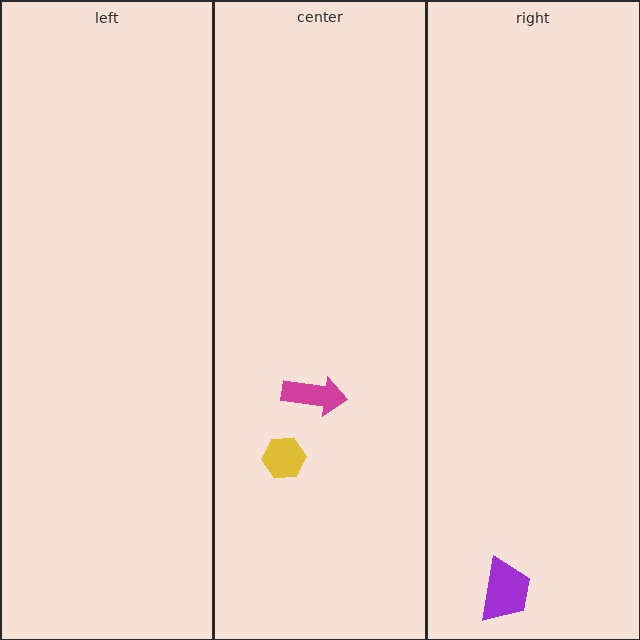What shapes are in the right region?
The purple trapezoid.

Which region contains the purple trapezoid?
The right region.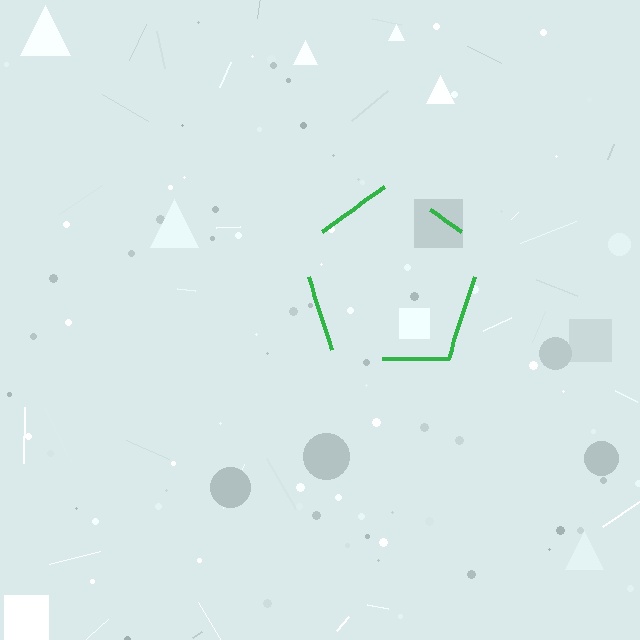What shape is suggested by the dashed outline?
The dashed outline suggests a pentagon.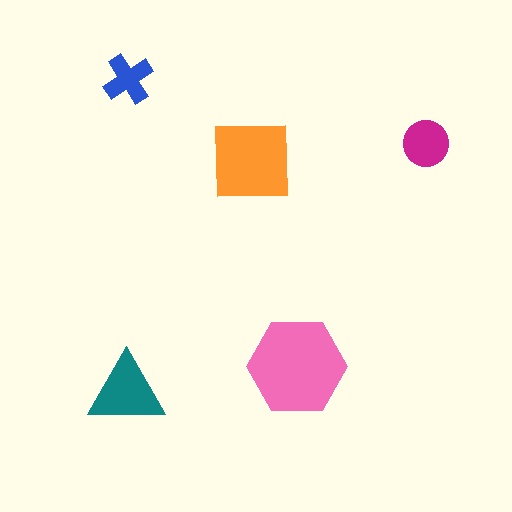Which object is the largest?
The pink hexagon.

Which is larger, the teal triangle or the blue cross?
The teal triangle.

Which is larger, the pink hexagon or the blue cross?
The pink hexagon.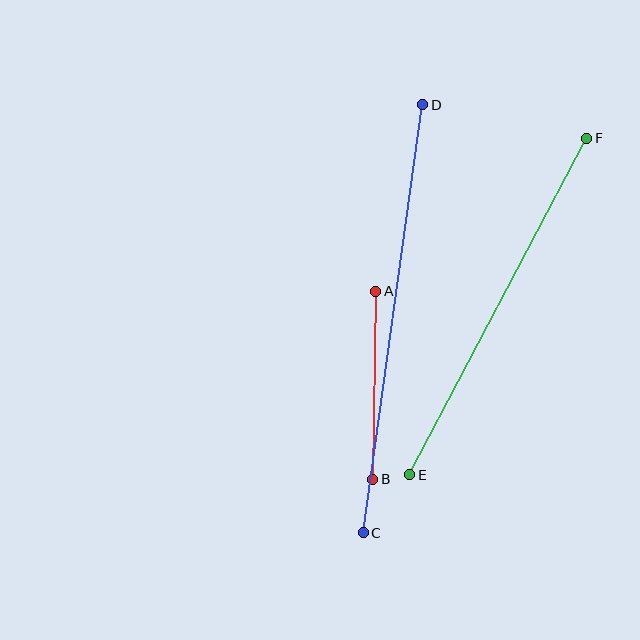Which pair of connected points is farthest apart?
Points C and D are farthest apart.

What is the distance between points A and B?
The distance is approximately 188 pixels.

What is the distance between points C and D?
The distance is approximately 432 pixels.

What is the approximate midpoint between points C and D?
The midpoint is at approximately (393, 319) pixels.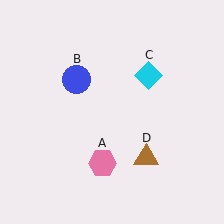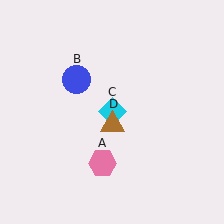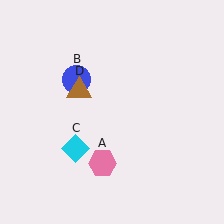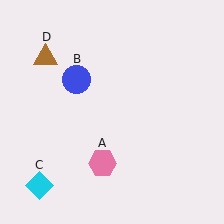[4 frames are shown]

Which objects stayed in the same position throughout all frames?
Pink hexagon (object A) and blue circle (object B) remained stationary.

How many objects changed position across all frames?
2 objects changed position: cyan diamond (object C), brown triangle (object D).